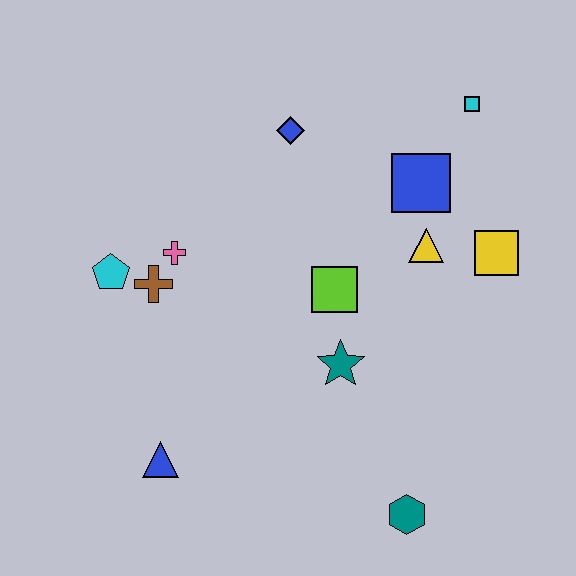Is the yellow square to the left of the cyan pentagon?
No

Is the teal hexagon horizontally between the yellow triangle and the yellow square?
No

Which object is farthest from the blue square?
The blue triangle is farthest from the blue square.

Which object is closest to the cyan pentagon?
The brown cross is closest to the cyan pentagon.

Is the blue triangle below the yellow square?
Yes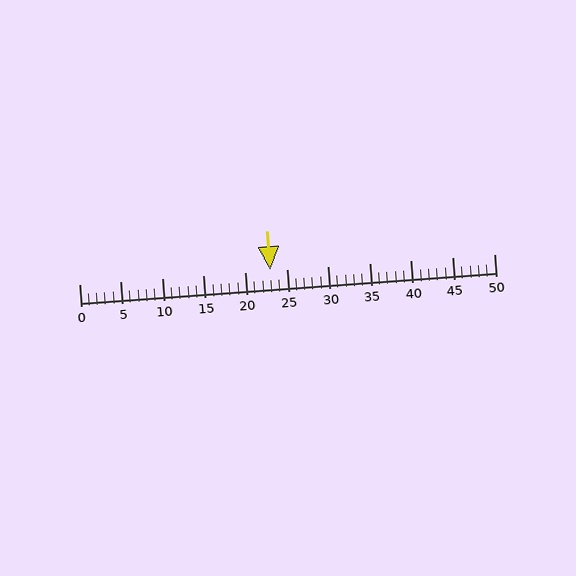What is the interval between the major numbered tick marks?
The major tick marks are spaced 5 units apart.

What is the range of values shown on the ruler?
The ruler shows values from 0 to 50.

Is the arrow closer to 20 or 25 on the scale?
The arrow is closer to 25.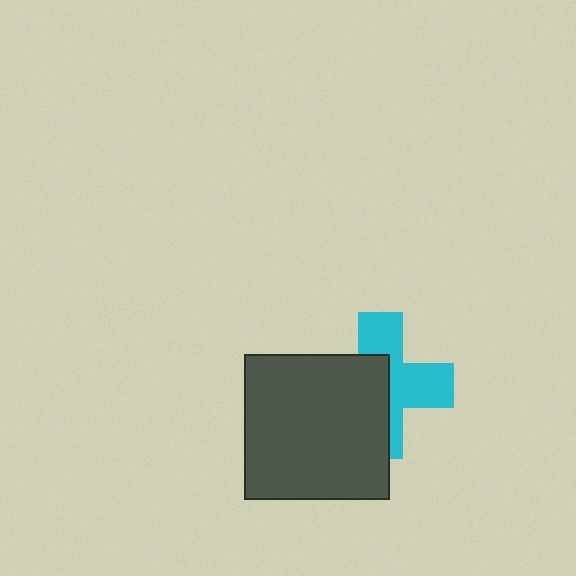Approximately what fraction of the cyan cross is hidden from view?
Roughly 50% of the cyan cross is hidden behind the dark gray square.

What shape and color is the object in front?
The object in front is a dark gray square.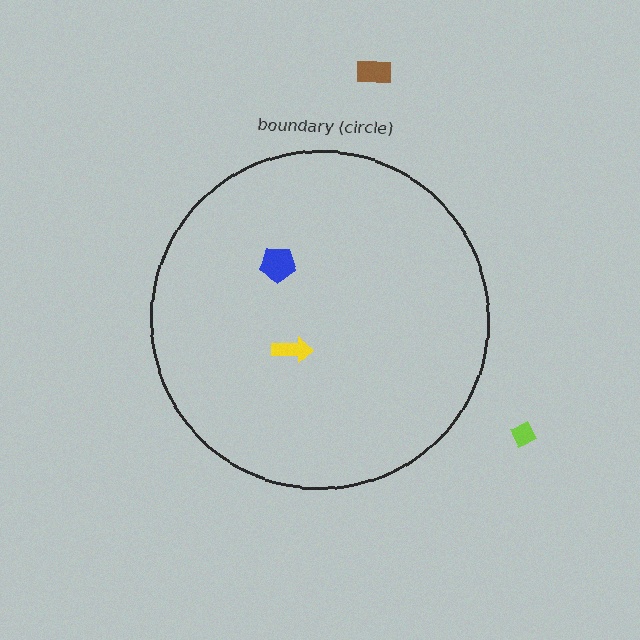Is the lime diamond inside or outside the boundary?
Outside.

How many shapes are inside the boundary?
2 inside, 2 outside.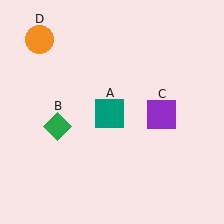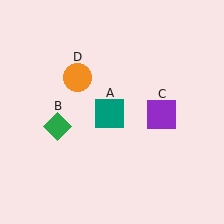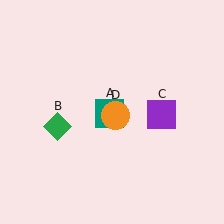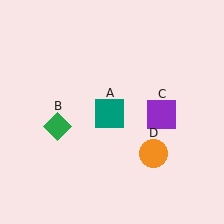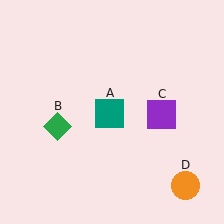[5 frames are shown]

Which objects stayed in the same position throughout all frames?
Teal square (object A) and green diamond (object B) and purple square (object C) remained stationary.